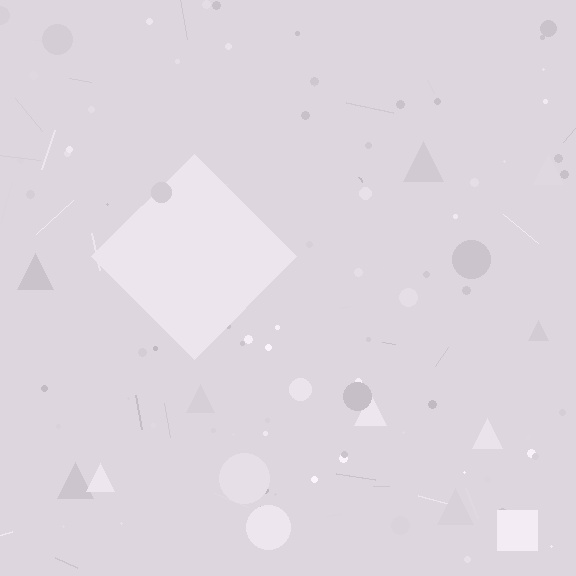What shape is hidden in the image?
A diamond is hidden in the image.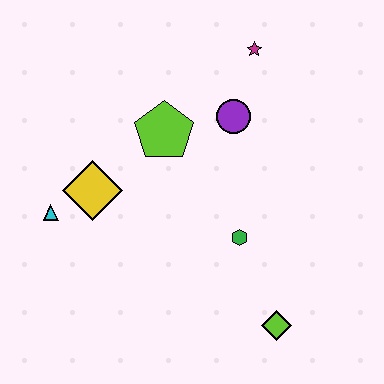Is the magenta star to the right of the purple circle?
Yes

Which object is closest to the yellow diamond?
The cyan triangle is closest to the yellow diamond.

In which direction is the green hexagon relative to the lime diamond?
The green hexagon is above the lime diamond.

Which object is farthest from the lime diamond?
The magenta star is farthest from the lime diamond.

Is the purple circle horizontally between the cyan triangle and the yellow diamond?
No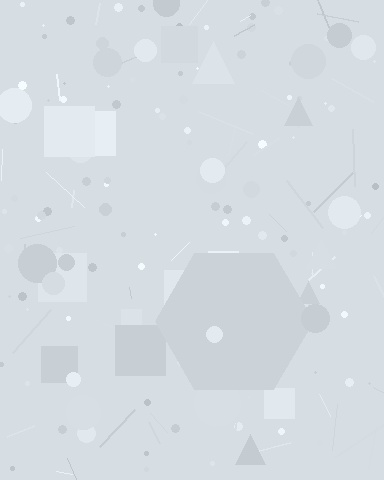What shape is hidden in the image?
A hexagon is hidden in the image.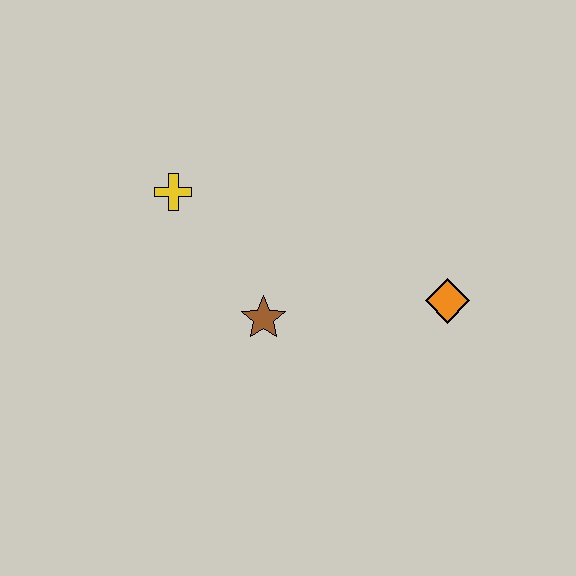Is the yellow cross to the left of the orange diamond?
Yes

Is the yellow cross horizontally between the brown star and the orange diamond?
No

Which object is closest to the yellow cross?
The brown star is closest to the yellow cross.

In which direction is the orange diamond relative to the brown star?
The orange diamond is to the right of the brown star.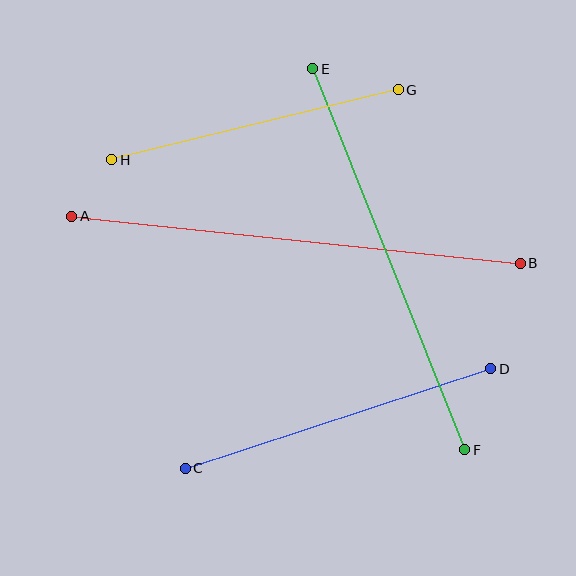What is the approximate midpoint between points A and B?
The midpoint is at approximately (296, 240) pixels.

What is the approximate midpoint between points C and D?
The midpoint is at approximately (338, 419) pixels.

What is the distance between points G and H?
The distance is approximately 295 pixels.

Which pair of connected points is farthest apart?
Points A and B are farthest apart.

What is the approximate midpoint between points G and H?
The midpoint is at approximately (255, 125) pixels.